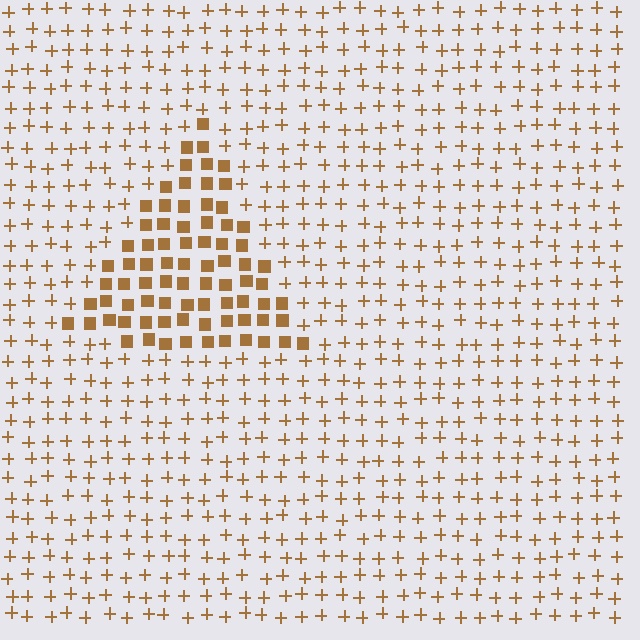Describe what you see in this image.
The image is filled with small brown elements arranged in a uniform grid. A triangle-shaped region contains squares, while the surrounding area contains plus signs. The boundary is defined purely by the change in element shape.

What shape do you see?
I see a triangle.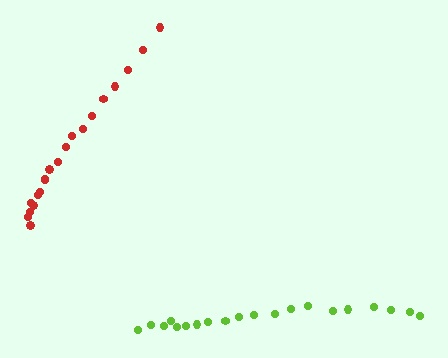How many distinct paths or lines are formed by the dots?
There are 2 distinct paths.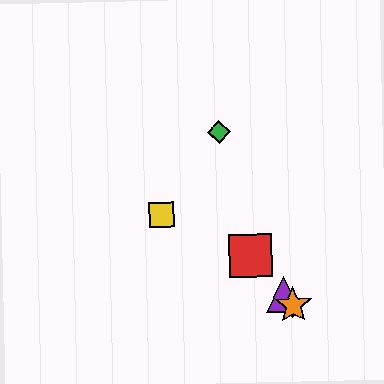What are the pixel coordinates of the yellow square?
The yellow square is at (162, 215).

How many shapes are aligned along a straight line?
4 shapes (the red square, the blue diamond, the purple triangle, the orange star) are aligned along a straight line.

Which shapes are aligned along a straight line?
The red square, the blue diamond, the purple triangle, the orange star are aligned along a straight line.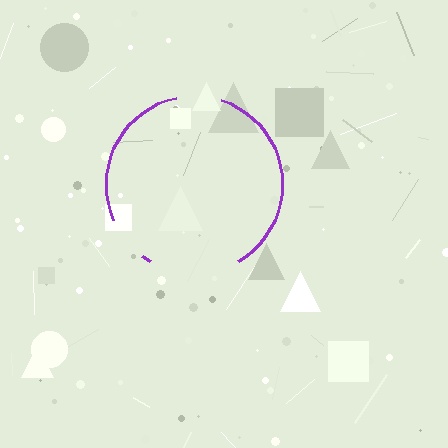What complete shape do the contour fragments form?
The contour fragments form a circle.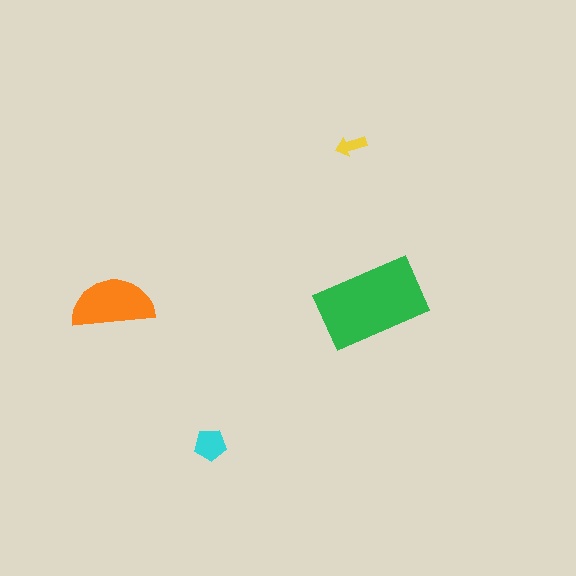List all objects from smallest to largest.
The yellow arrow, the cyan pentagon, the orange semicircle, the green rectangle.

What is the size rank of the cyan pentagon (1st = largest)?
3rd.